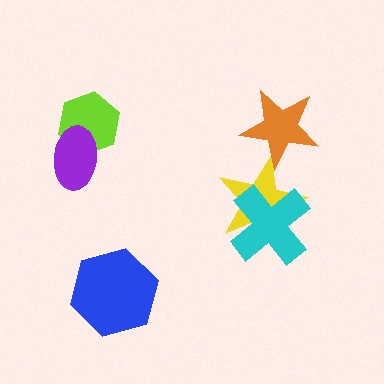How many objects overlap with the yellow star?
2 objects overlap with the yellow star.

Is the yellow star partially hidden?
Yes, it is partially covered by another shape.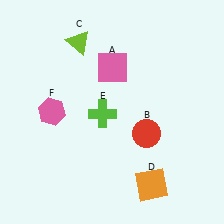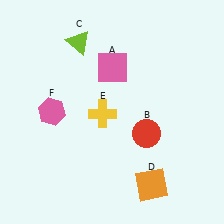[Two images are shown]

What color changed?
The cross (E) changed from lime in Image 1 to yellow in Image 2.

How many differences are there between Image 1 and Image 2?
There is 1 difference between the two images.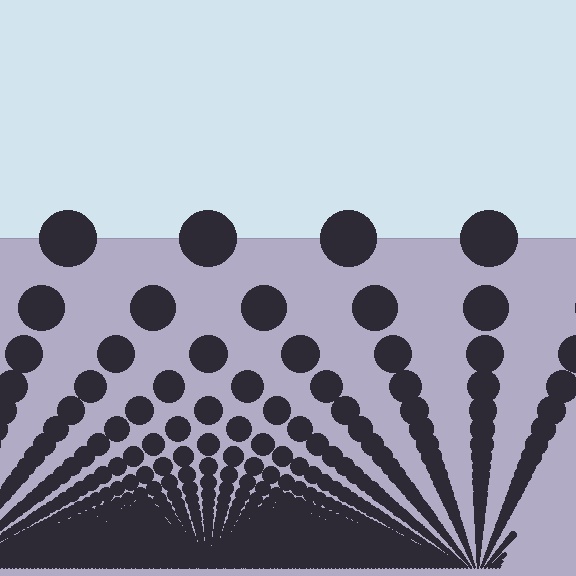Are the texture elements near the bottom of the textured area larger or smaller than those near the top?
Smaller. The gradient is inverted — elements near the bottom are smaller and denser.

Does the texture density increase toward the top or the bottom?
Density increases toward the bottom.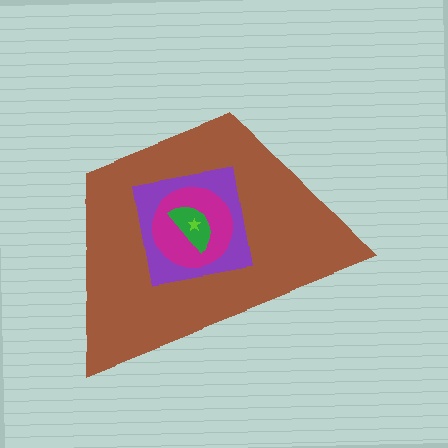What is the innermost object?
The lime star.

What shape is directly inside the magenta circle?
The green semicircle.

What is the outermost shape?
The brown trapezoid.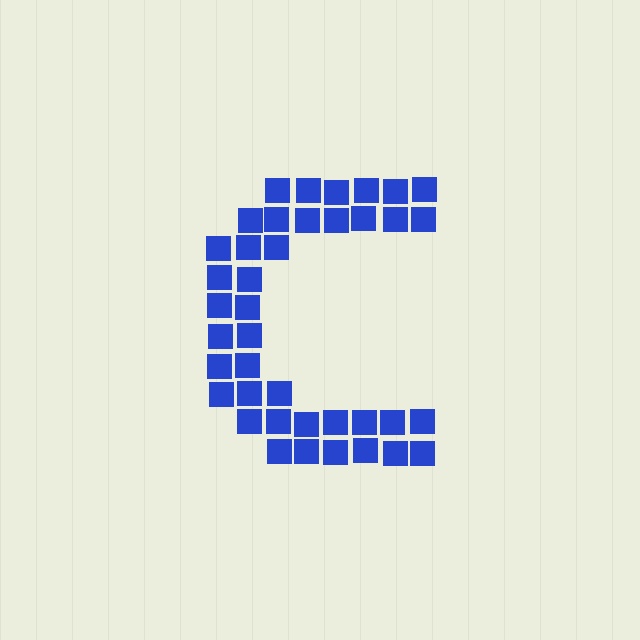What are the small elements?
The small elements are squares.